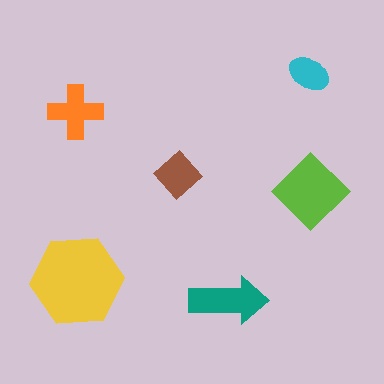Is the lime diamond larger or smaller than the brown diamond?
Larger.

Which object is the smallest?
The cyan ellipse.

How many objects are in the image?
There are 6 objects in the image.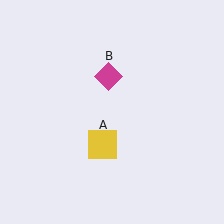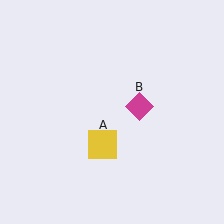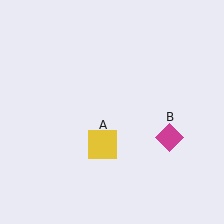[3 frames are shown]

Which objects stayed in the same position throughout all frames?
Yellow square (object A) remained stationary.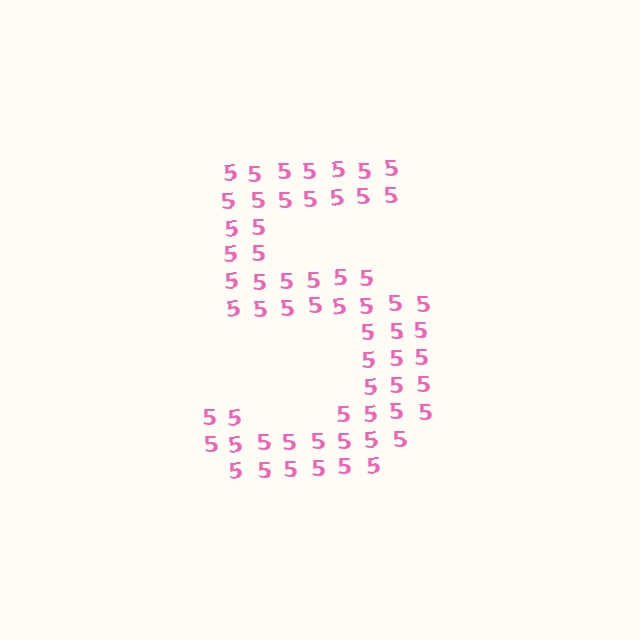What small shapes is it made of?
It is made of small digit 5's.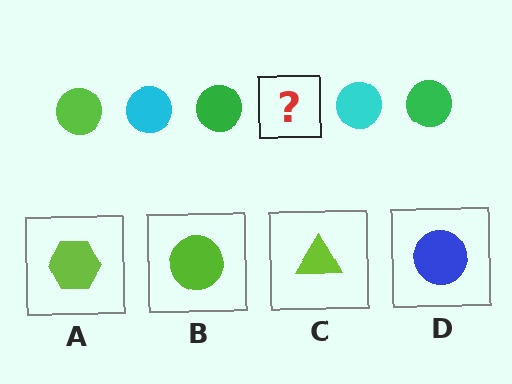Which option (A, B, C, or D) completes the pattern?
B.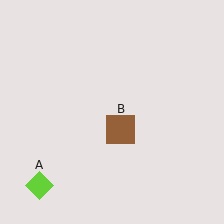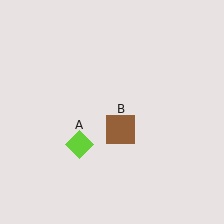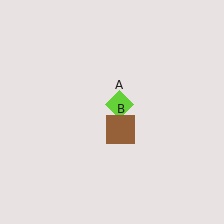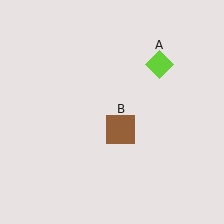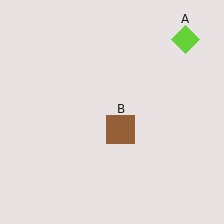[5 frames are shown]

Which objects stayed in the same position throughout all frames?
Brown square (object B) remained stationary.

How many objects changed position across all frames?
1 object changed position: lime diamond (object A).